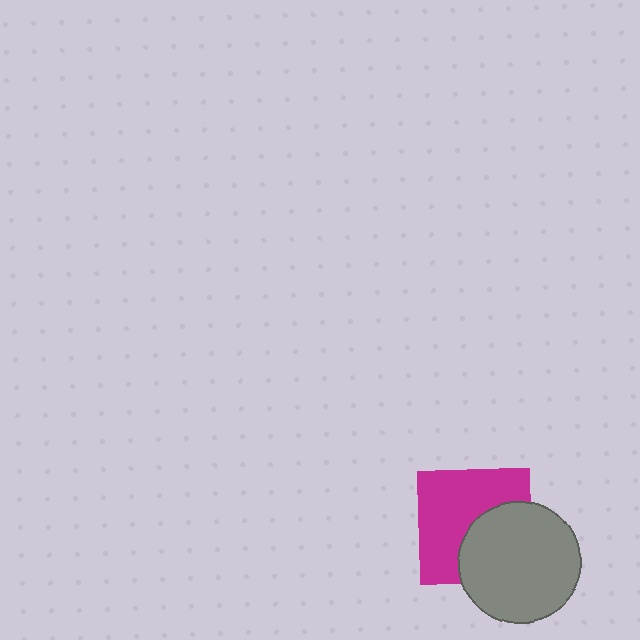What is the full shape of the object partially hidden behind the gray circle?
The partially hidden object is a magenta square.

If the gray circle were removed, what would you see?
You would see the complete magenta square.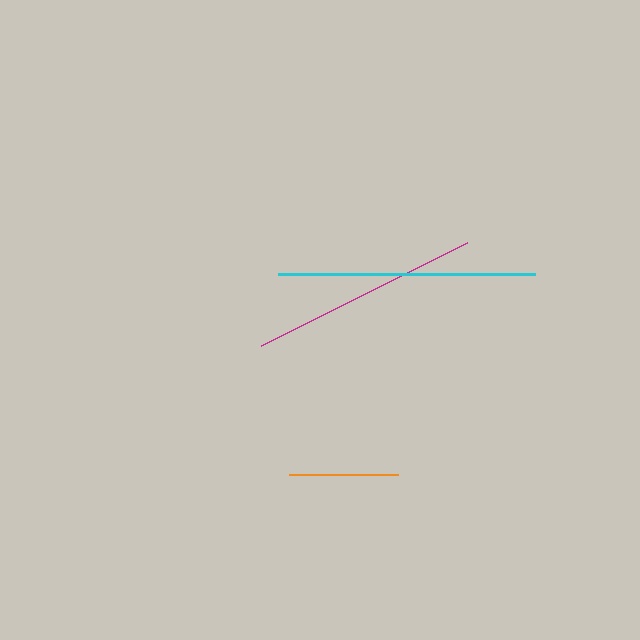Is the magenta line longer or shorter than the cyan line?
The cyan line is longer than the magenta line.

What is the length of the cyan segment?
The cyan segment is approximately 257 pixels long.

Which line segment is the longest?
The cyan line is the longest at approximately 257 pixels.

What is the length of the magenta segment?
The magenta segment is approximately 230 pixels long.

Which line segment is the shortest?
The orange line is the shortest at approximately 109 pixels.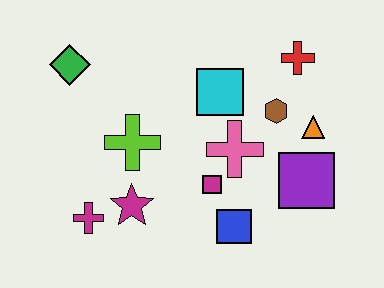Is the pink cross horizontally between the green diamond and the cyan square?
No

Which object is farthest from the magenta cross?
The red cross is farthest from the magenta cross.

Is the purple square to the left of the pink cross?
No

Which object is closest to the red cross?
The brown hexagon is closest to the red cross.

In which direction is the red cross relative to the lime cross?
The red cross is to the right of the lime cross.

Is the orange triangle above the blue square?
Yes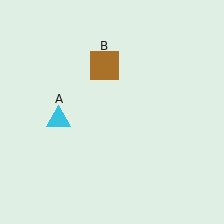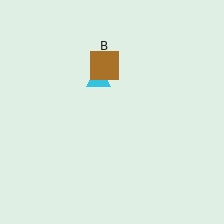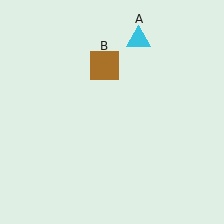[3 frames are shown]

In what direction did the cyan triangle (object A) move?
The cyan triangle (object A) moved up and to the right.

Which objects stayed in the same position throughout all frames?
Brown square (object B) remained stationary.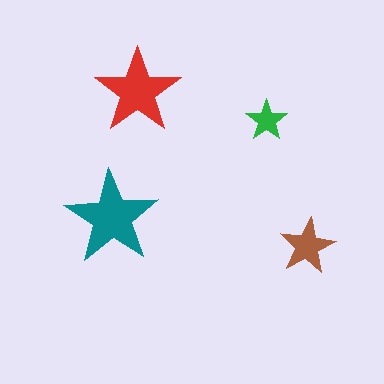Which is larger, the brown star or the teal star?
The teal one.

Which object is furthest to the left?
The teal star is leftmost.